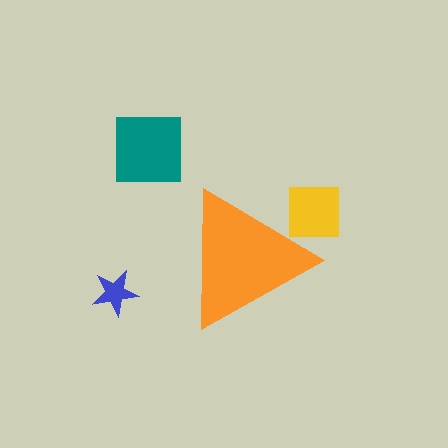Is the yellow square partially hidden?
Yes, the yellow square is partially hidden behind the orange triangle.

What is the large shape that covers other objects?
An orange triangle.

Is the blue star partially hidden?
No, the blue star is fully visible.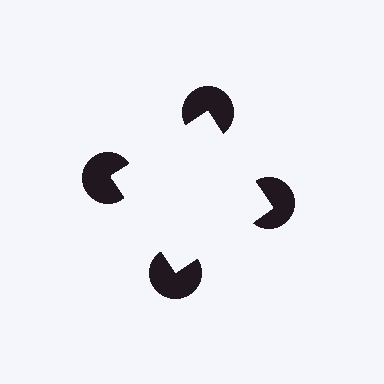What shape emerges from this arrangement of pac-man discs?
An illusory square — its edges are inferred from the aligned wedge cuts in the pac-man discs, not physically drawn.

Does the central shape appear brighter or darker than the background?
It typically appears slightly brighter than the background, even though no actual brightness change is drawn.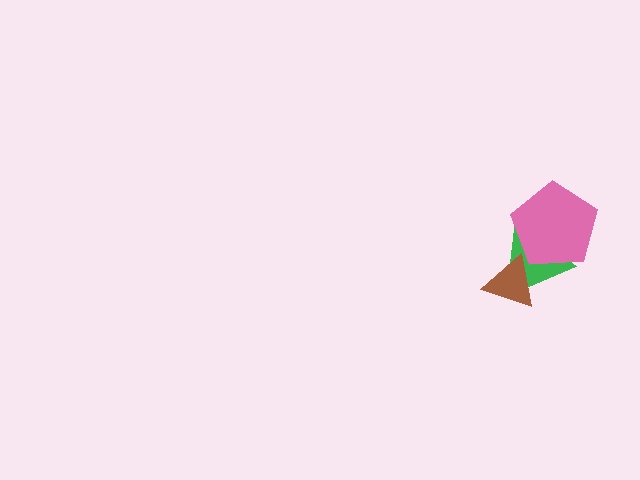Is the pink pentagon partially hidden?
No, no other shape covers it.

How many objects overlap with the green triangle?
2 objects overlap with the green triangle.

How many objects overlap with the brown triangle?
1 object overlaps with the brown triangle.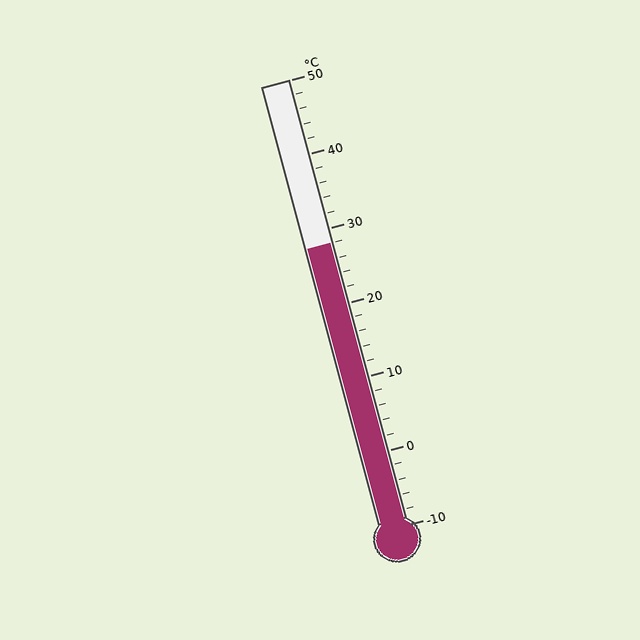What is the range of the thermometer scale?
The thermometer scale ranges from -10°C to 50°C.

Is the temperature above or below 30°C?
The temperature is below 30°C.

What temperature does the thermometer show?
The thermometer shows approximately 28°C.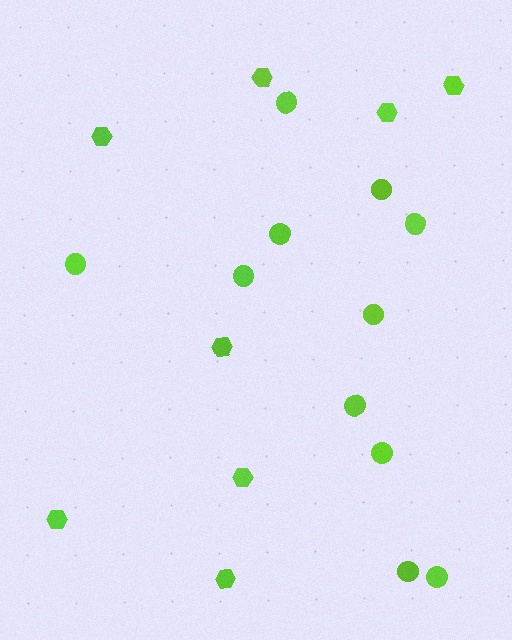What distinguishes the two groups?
There are 2 groups: one group of circles (11) and one group of hexagons (8).